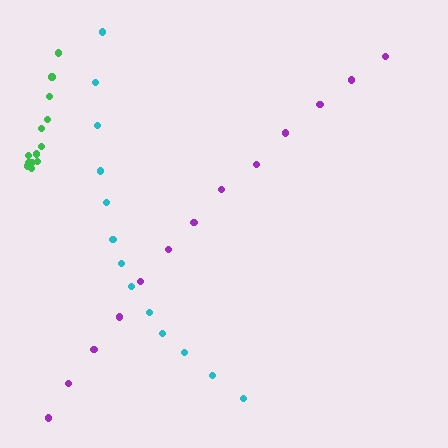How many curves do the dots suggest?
There are 3 distinct paths.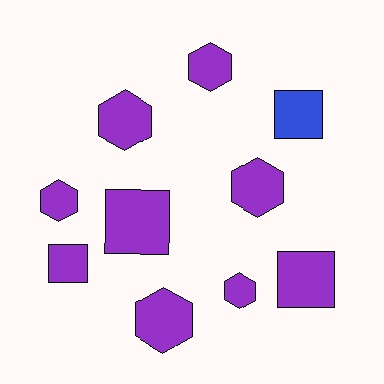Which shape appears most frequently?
Hexagon, with 6 objects.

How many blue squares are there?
There is 1 blue square.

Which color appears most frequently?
Purple, with 9 objects.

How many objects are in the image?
There are 10 objects.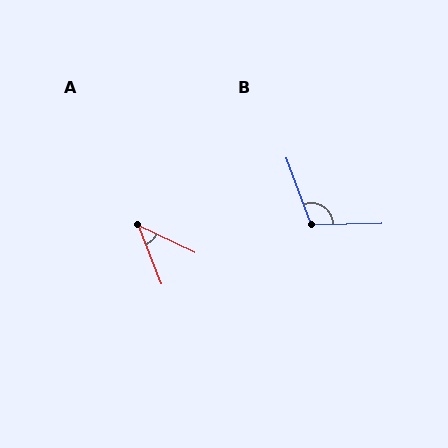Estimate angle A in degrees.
Approximately 42 degrees.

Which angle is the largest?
B, at approximately 110 degrees.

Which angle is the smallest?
A, at approximately 42 degrees.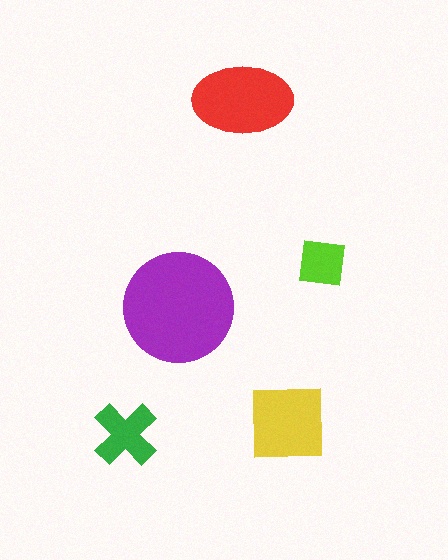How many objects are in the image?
There are 5 objects in the image.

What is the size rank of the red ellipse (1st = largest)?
2nd.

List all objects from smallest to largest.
The lime square, the green cross, the yellow square, the red ellipse, the purple circle.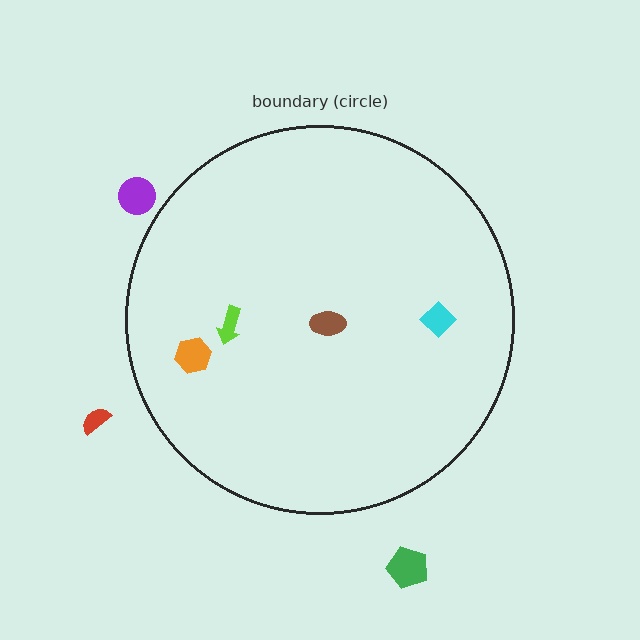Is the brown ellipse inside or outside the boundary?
Inside.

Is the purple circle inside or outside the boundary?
Outside.